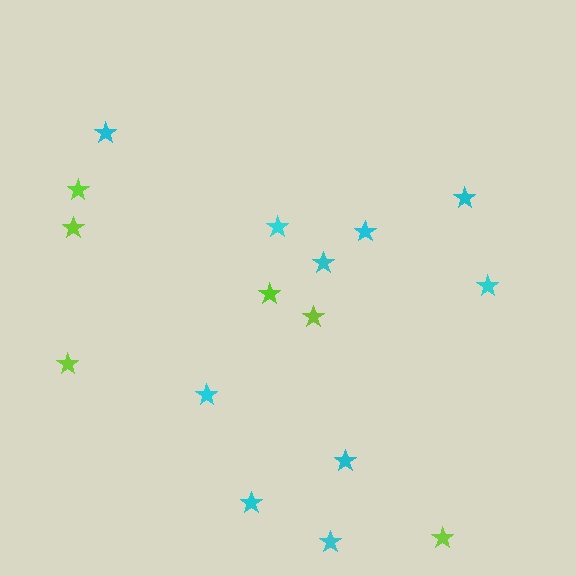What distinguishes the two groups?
There are 2 groups: one group of cyan stars (10) and one group of lime stars (6).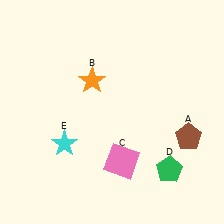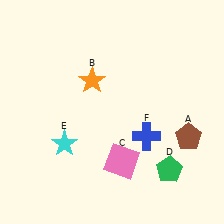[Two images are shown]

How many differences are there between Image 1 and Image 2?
There is 1 difference between the two images.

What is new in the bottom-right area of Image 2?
A blue cross (F) was added in the bottom-right area of Image 2.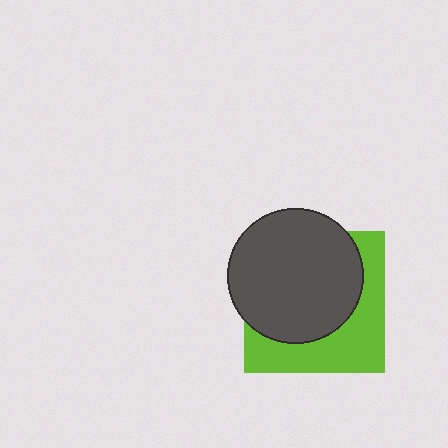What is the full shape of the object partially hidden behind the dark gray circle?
The partially hidden object is a lime square.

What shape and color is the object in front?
The object in front is a dark gray circle.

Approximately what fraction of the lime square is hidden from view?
Roughly 59% of the lime square is hidden behind the dark gray circle.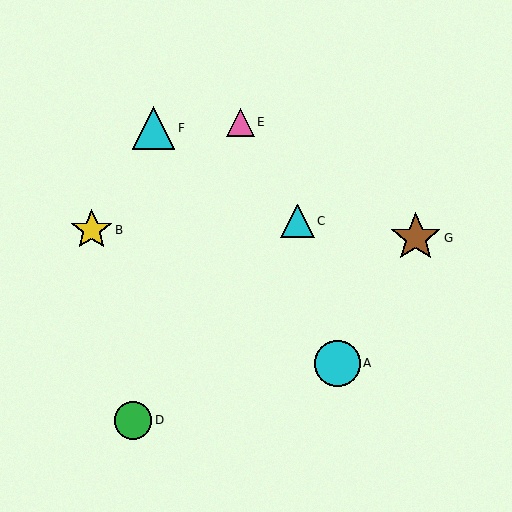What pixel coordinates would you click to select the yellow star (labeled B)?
Click at (92, 230) to select the yellow star B.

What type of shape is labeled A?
Shape A is a cyan circle.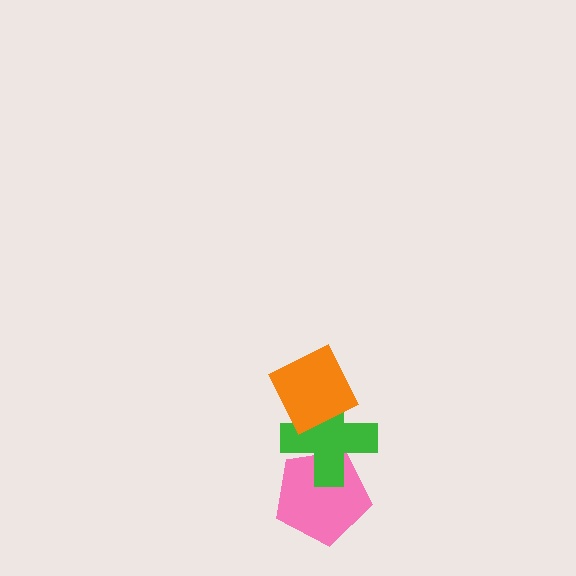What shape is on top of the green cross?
The orange diamond is on top of the green cross.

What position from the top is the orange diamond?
The orange diamond is 1st from the top.